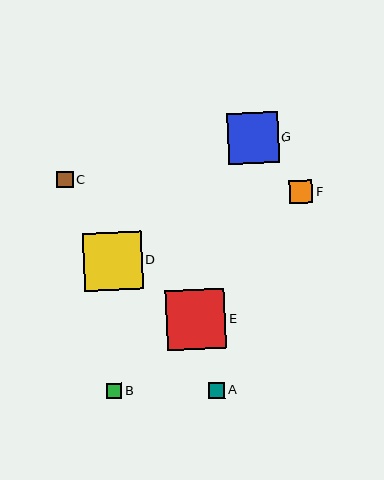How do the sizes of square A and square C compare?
Square A and square C are approximately the same size.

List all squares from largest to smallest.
From largest to smallest: E, D, G, F, A, C, B.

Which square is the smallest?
Square B is the smallest with a size of approximately 15 pixels.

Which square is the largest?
Square E is the largest with a size of approximately 59 pixels.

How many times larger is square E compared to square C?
Square E is approximately 3.7 times the size of square C.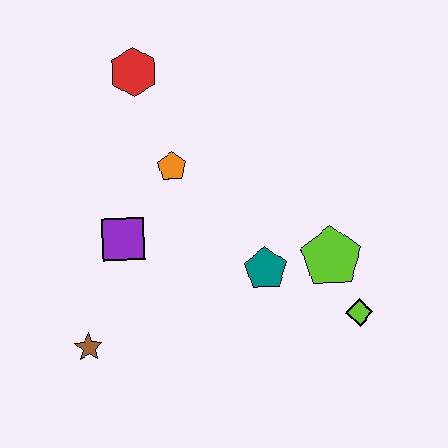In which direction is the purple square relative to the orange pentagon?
The purple square is below the orange pentagon.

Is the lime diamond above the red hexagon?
No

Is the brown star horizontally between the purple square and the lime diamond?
No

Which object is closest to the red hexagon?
The orange pentagon is closest to the red hexagon.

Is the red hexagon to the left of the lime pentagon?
Yes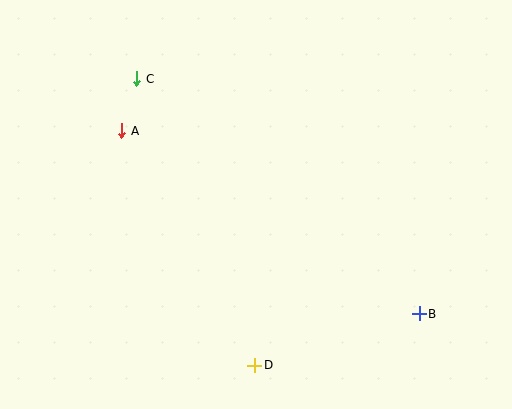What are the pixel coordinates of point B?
Point B is at (419, 314).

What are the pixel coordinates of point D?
Point D is at (255, 365).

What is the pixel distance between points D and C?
The distance between D and C is 310 pixels.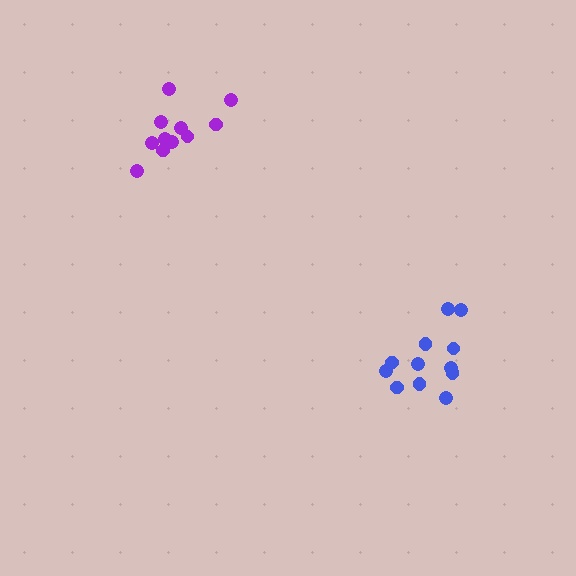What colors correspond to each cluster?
The clusters are colored: blue, purple.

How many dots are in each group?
Group 1: 12 dots, Group 2: 11 dots (23 total).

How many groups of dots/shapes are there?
There are 2 groups.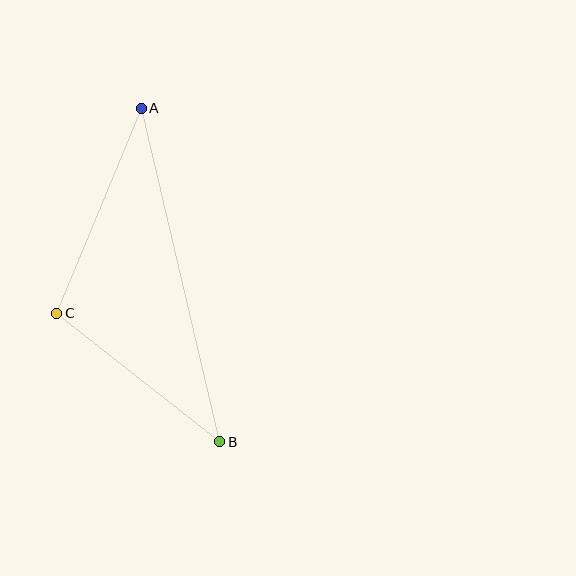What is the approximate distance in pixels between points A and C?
The distance between A and C is approximately 222 pixels.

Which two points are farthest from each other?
Points A and B are farthest from each other.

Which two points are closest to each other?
Points B and C are closest to each other.